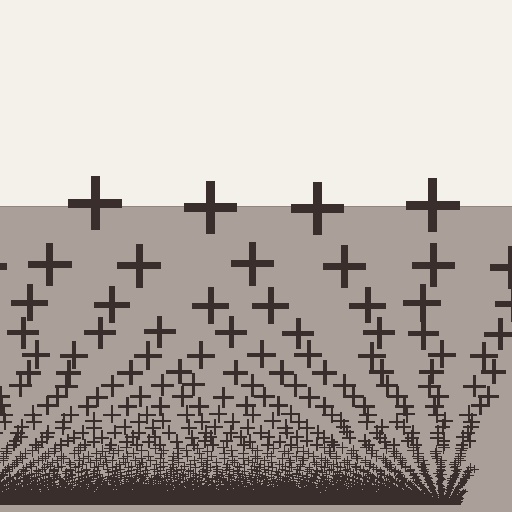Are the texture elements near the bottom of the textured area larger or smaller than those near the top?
Smaller. The gradient is inverted — elements near the bottom are smaller and denser.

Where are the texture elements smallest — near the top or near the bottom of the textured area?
Near the bottom.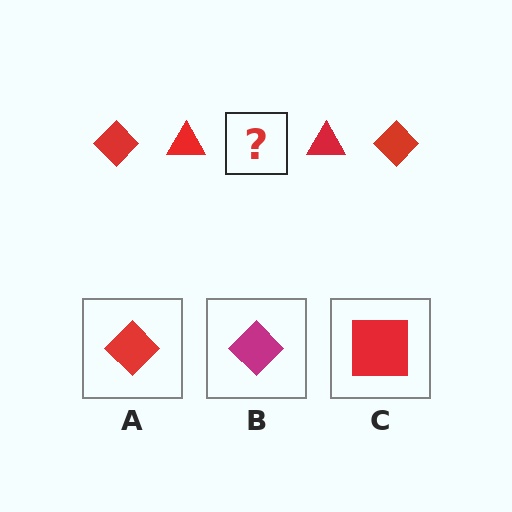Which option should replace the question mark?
Option A.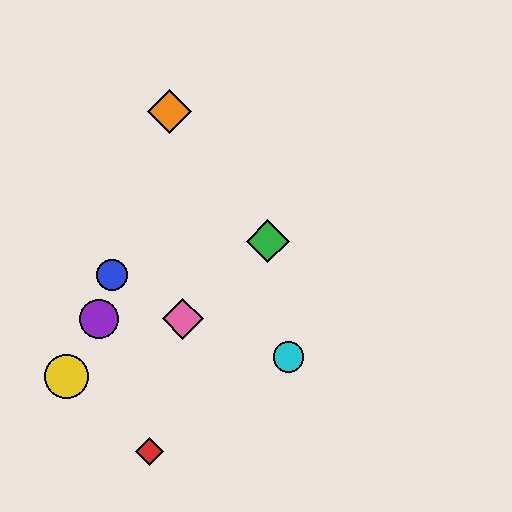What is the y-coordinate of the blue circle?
The blue circle is at y≈275.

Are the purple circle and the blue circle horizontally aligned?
No, the purple circle is at y≈319 and the blue circle is at y≈275.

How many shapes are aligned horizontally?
2 shapes (the purple circle, the pink diamond) are aligned horizontally.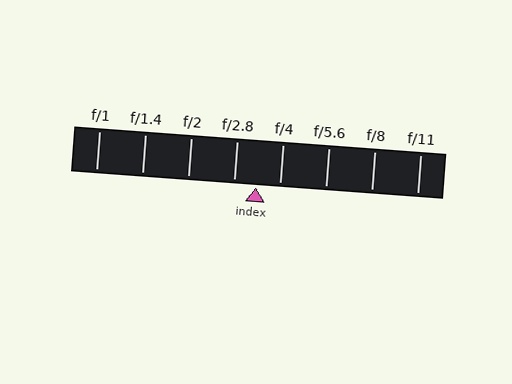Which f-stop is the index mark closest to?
The index mark is closest to f/2.8.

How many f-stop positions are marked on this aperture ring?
There are 8 f-stop positions marked.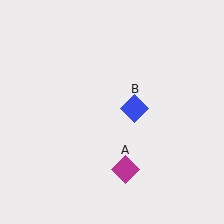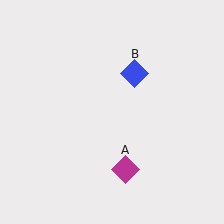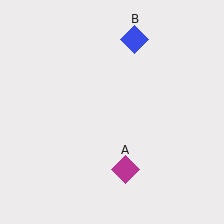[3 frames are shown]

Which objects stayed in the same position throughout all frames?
Magenta diamond (object A) remained stationary.